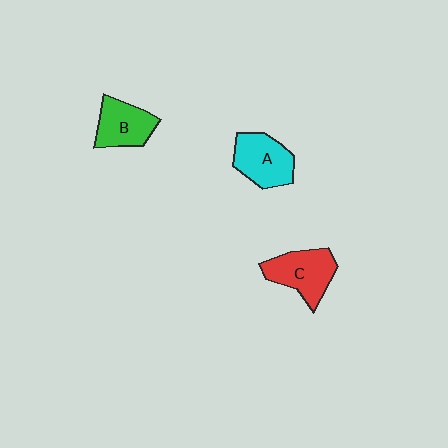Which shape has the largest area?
Shape C (red).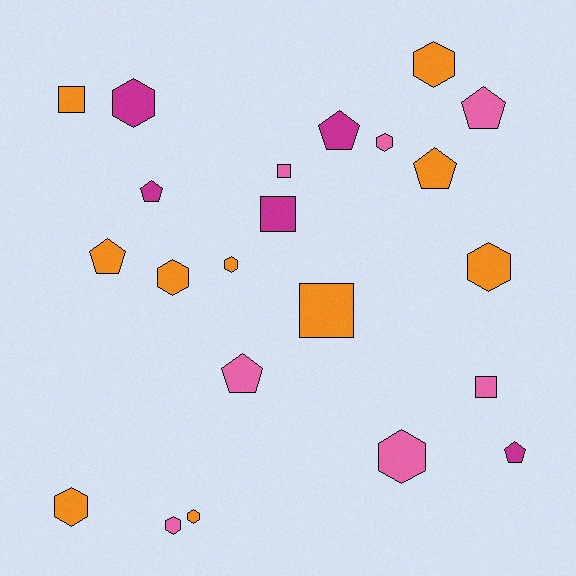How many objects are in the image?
There are 22 objects.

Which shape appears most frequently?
Hexagon, with 10 objects.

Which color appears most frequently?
Orange, with 10 objects.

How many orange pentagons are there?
There are 2 orange pentagons.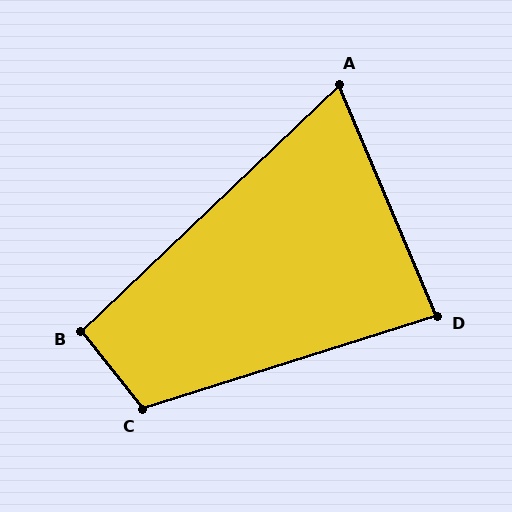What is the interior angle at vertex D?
Approximately 85 degrees (acute).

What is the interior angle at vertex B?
Approximately 95 degrees (obtuse).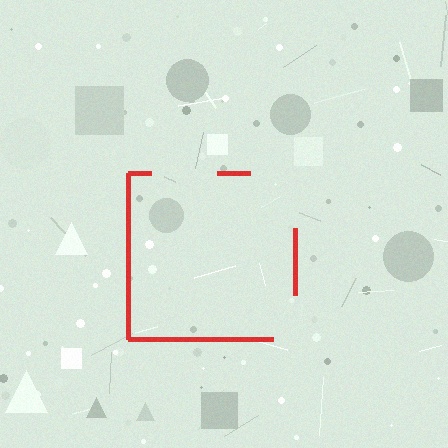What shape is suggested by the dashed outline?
The dashed outline suggests a square.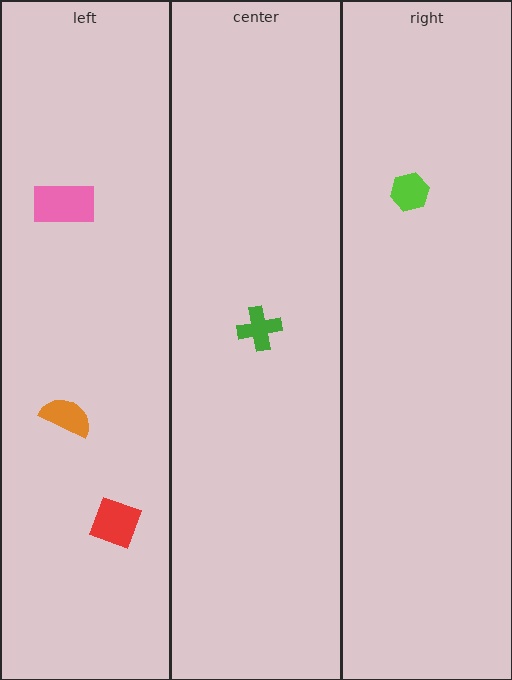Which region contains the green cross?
The center region.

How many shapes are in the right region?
1.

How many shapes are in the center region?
1.